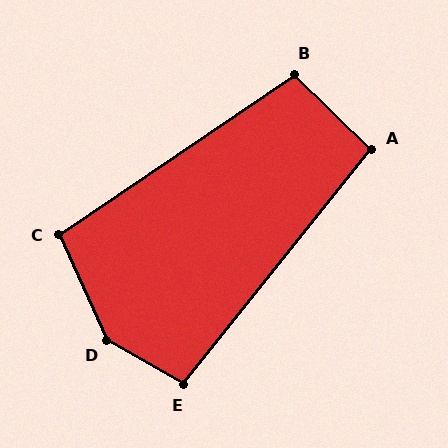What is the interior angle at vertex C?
Approximately 100 degrees (obtuse).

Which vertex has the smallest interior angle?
A, at approximately 96 degrees.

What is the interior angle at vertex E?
Approximately 99 degrees (obtuse).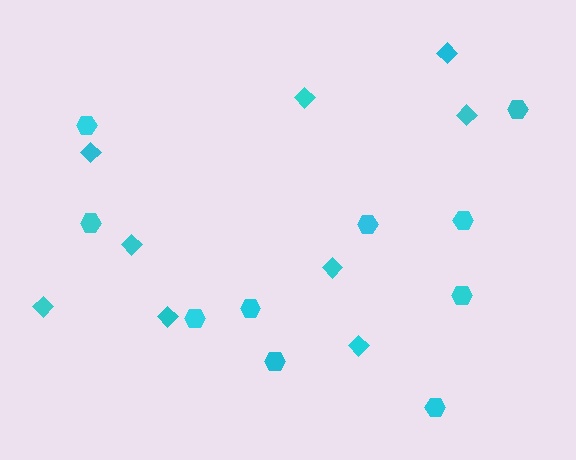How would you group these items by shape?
There are 2 groups: one group of hexagons (10) and one group of diamonds (9).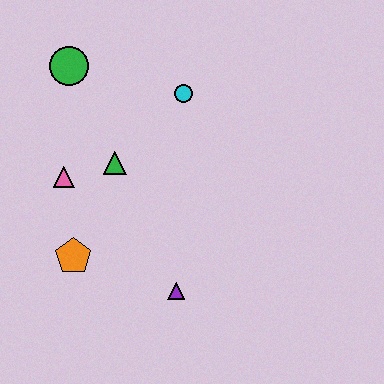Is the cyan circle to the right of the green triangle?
Yes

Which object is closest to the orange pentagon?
The pink triangle is closest to the orange pentagon.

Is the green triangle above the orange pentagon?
Yes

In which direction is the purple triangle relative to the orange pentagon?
The purple triangle is to the right of the orange pentagon.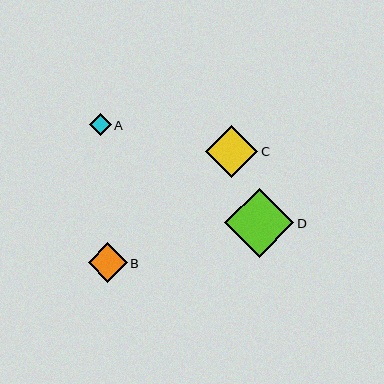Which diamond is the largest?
Diamond D is the largest with a size of approximately 69 pixels.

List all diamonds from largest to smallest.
From largest to smallest: D, C, B, A.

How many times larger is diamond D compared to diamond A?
Diamond D is approximately 3.2 times the size of diamond A.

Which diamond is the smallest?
Diamond A is the smallest with a size of approximately 22 pixels.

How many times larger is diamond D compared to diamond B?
Diamond D is approximately 1.8 times the size of diamond B.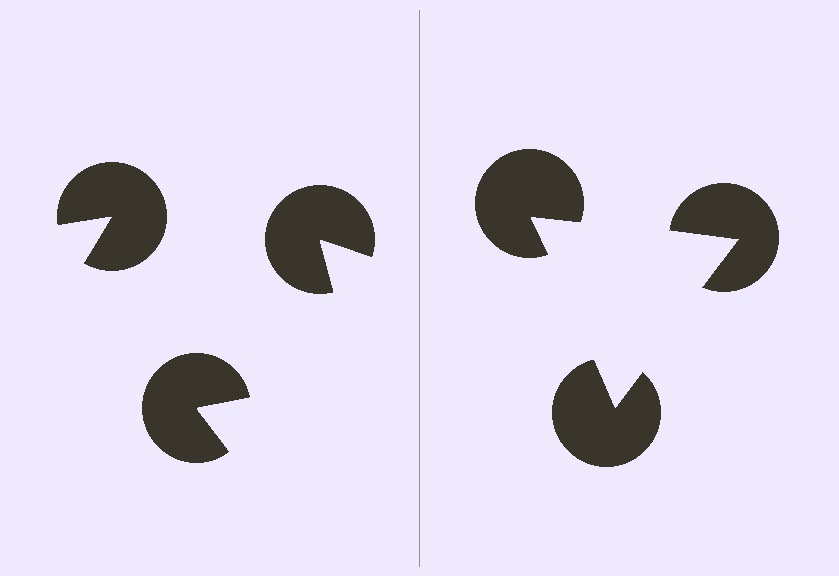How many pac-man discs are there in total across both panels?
6 — 3 on each side.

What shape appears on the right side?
An illusory triangle.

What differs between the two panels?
The pac-man discs are positioned identically on both sides; only the wedge orientations differ. On the right they align to a triangle; on the left they are misaligned.